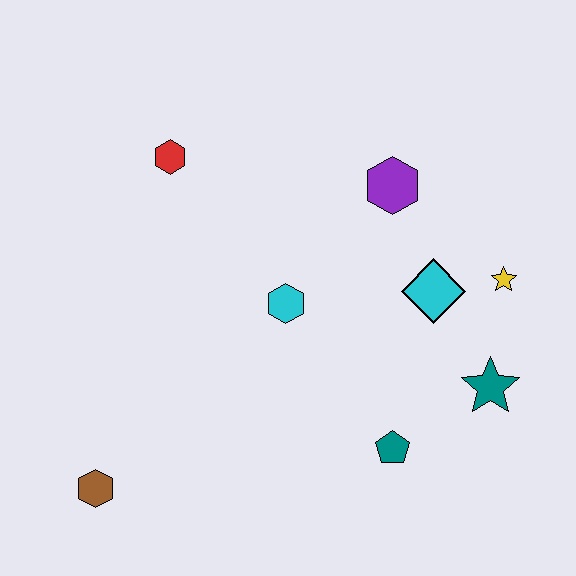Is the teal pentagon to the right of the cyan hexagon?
Yes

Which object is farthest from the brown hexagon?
The yellow star is farthest from the brown hexagon.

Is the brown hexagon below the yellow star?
Yes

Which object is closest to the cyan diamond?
The yellow star is closest to the cyan diamond.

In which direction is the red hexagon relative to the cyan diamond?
The red hexagon is to the left of the cyan diamond.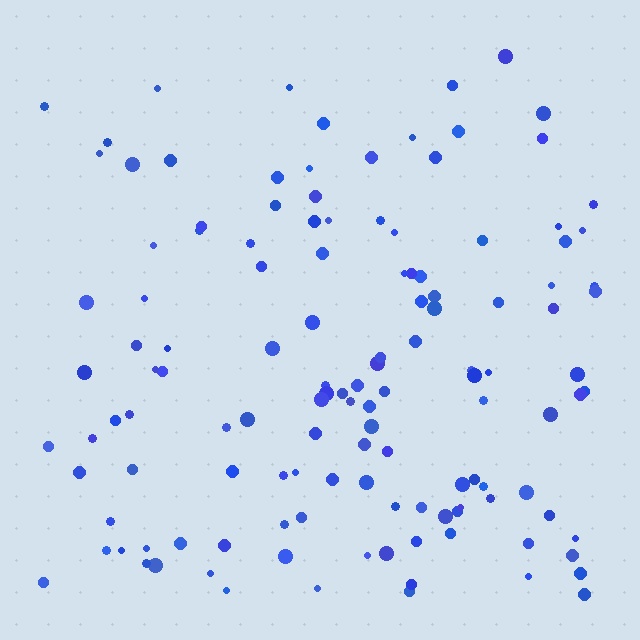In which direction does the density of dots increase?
From top to bottom, with the bottom side densest.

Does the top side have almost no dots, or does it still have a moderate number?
Still a moderate number, just noticeably fewer than the bottom.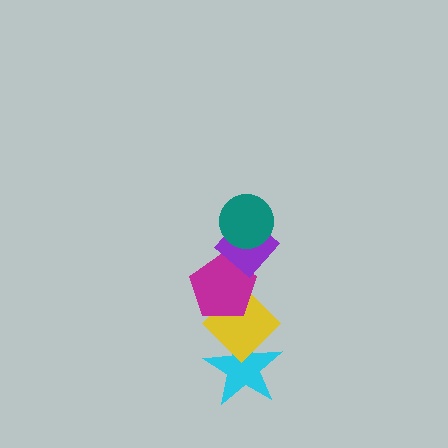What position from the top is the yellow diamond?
The yellow diamond is 4th from the top.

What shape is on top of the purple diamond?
The teal circle is on top of the purple diamond.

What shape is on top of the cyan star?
The yellow diamond is on top of the cyan star.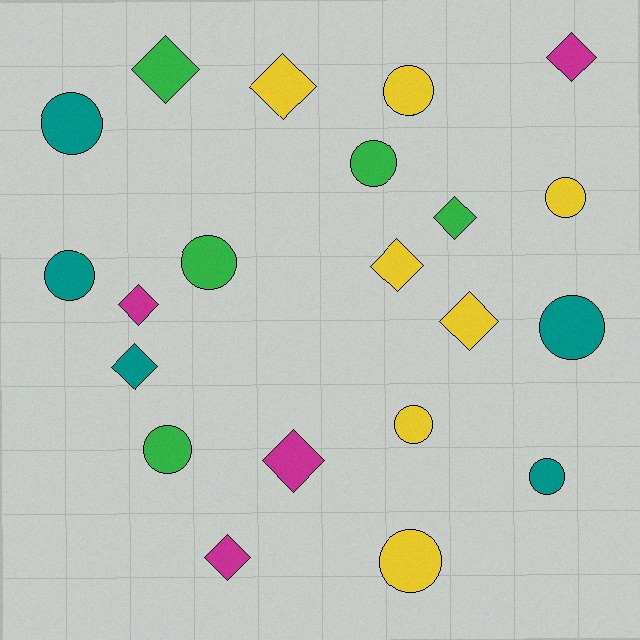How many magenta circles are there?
There are no magenta circles.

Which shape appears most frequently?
Circle, with 11 objects.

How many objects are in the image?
There are 21 objects.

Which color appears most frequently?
Yellow, with 7 objects.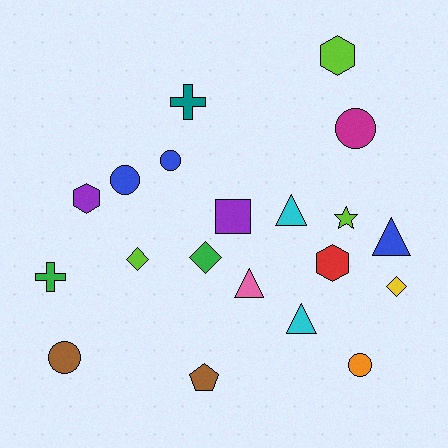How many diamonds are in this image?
There are 3 diamonds.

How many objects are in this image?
There are 20 objects.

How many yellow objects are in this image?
There is 1 yellow object.